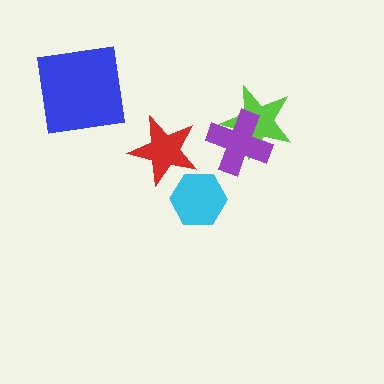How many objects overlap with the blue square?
0 objects overlap with the blue square.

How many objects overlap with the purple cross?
1 object overlaps with the purple cross.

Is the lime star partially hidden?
Yes, it is partially covered by another shape.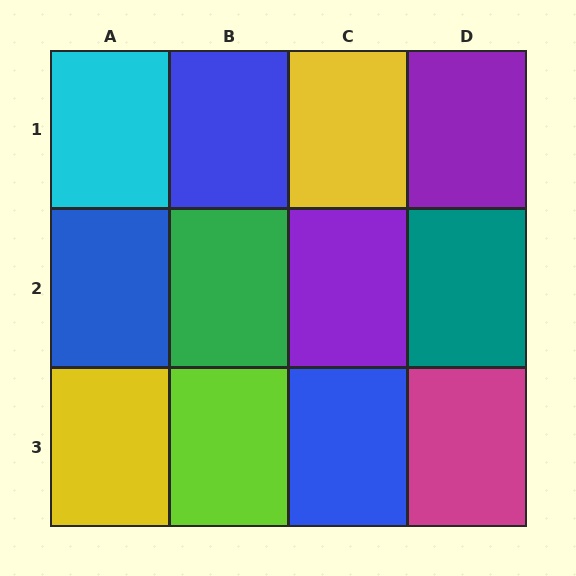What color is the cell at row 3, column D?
Magenta.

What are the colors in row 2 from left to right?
Blue, green, purple, teal.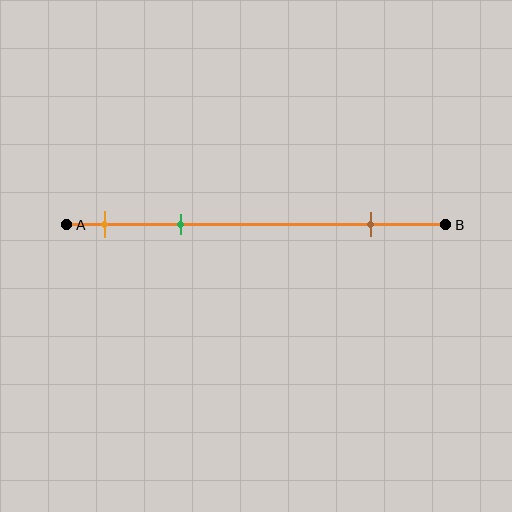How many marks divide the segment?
There are 3 marks dividing the segment.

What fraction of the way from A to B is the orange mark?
The orange mark is approximately 10% (0.1) of the way from A to B.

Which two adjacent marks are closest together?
The orange and green marks are the closest adjacent pair.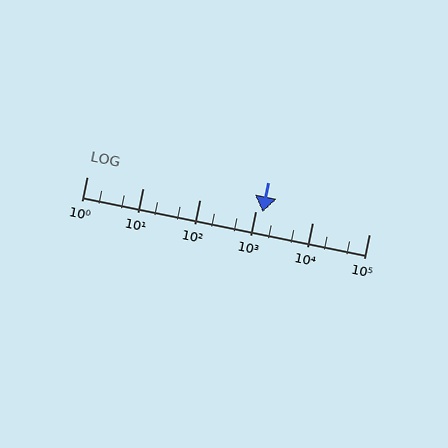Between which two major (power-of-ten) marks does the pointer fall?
The pointer is between 1000 and 10000.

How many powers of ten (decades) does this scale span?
The scale spans 5 decades, from 1 to 100000.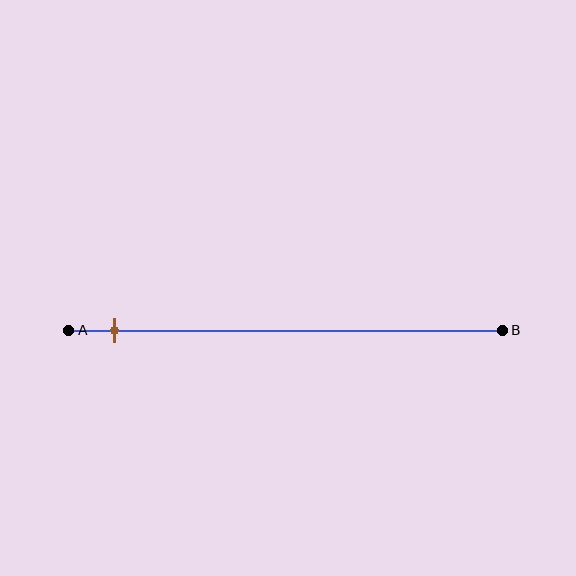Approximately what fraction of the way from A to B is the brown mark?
The brown mark is approximately 10% of the way from A to B.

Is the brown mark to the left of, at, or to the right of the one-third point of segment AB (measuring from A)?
The brown mark is to the left of the one-third point of segment AB.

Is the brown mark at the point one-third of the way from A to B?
No, the mark is at about 10% from A, not at the 33% one-third point.